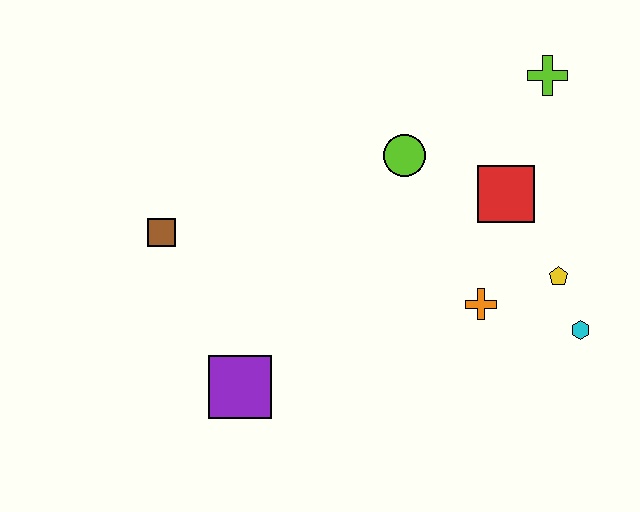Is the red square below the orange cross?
No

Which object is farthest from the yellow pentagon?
The brown square is farthest from the yellow pentagon.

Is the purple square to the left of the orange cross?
Yes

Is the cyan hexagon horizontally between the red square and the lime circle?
No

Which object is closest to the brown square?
The purple square is closest to the brown square.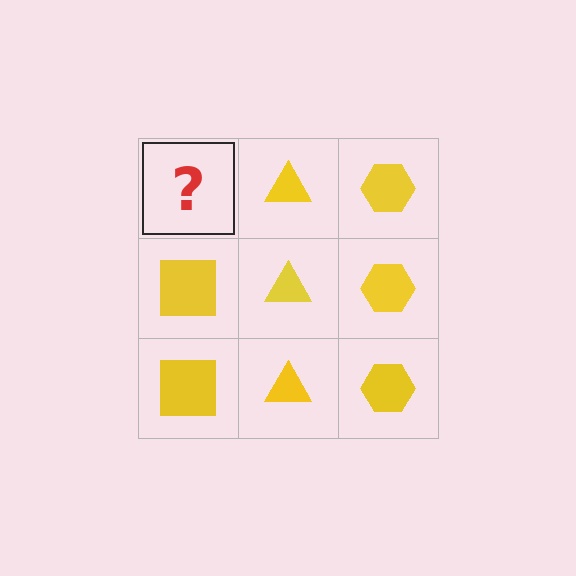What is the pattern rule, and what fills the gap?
The rule is that each column has a consistent shape. The gap should be filled with a yellow square.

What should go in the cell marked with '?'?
The missing cell should contain a yellow square.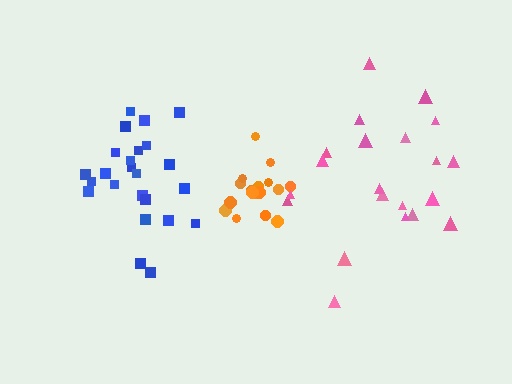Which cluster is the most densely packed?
Orange.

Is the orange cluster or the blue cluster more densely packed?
Orange.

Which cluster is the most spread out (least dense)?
Pink.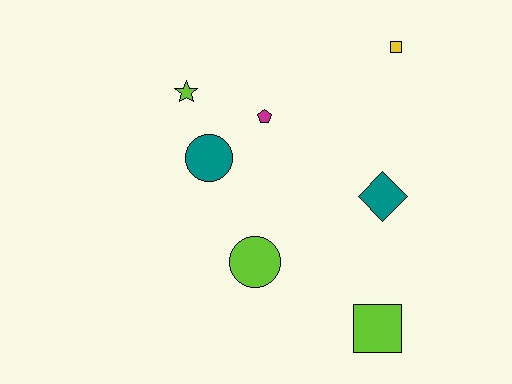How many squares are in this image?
There are 2 squares.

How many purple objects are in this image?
There are no purple objects.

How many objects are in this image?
There are 7 objects.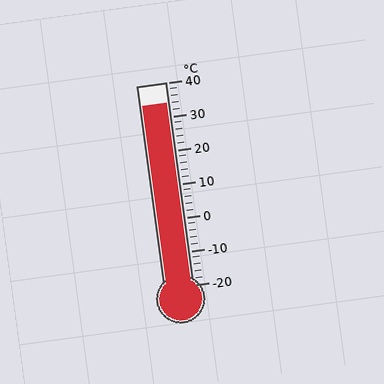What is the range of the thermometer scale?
The thermometer scale ranges from -20°C to 40°C.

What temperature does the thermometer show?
The thermometer shows approximately 34°C.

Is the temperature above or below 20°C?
The temperature is above 20°C.